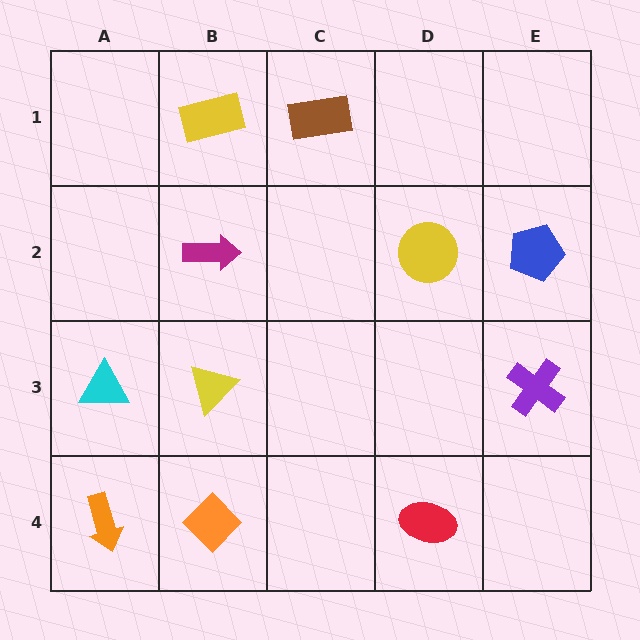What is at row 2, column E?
A blue pentagon.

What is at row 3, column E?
A purple cross.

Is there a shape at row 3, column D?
No, that cell is empty.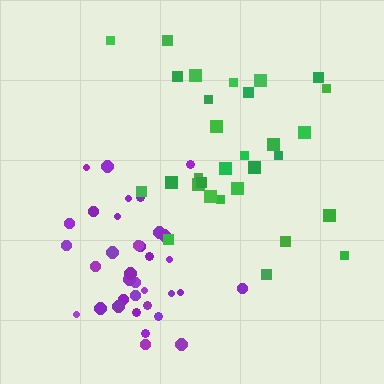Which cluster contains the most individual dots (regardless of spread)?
Purple (35).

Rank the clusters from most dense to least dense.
purple, green.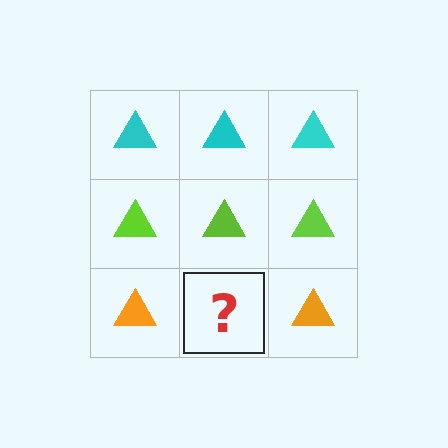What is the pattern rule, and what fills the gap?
The rule is that each row has a consistent color. The gap should be filled with an orange triangle.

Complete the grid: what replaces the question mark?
The question mark should be replaced with an orange triangle.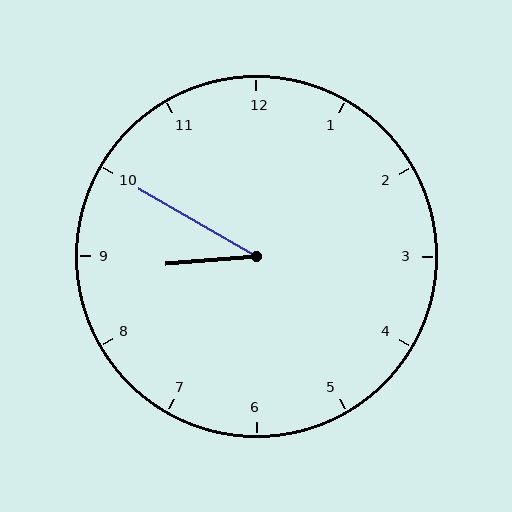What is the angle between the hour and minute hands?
Approximately 35 degrees.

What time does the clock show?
8:50.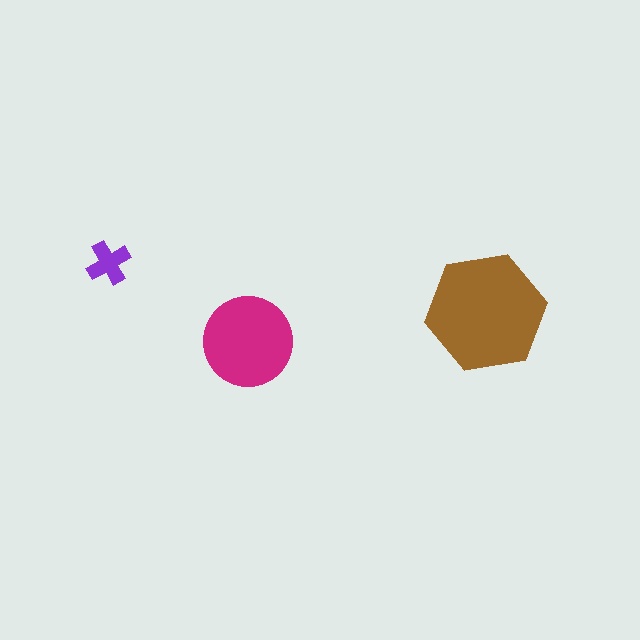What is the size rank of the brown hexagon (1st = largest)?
1st.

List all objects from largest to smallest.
The brown hexagon, the magenta circle, the purple cross.